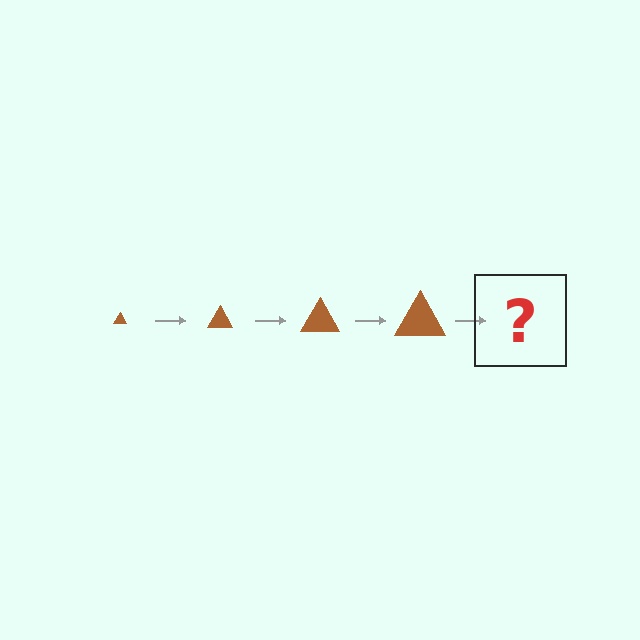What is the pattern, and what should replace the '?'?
The pattern is that the triangle gets progressively larger each step. The '?' should be a brown triangle, larger than the previous one.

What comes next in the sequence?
The next element should be a brown triangle, larger than the previous one.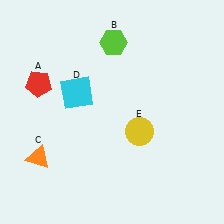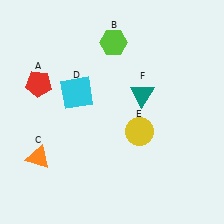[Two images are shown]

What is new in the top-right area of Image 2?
A teal triangle (F) was added in the top-right area of Image 2.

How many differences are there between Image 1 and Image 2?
There is 1 difference between the two images.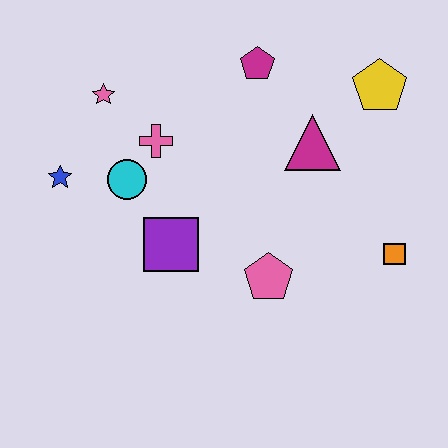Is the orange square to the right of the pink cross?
Yes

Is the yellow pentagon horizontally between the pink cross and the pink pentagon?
No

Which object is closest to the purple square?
The cyan circle is closest to the purple square.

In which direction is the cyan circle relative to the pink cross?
The cyan circle is below the pink cross.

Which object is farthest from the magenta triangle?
The blue star is farthest from the magenta triangle.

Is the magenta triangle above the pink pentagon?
Yes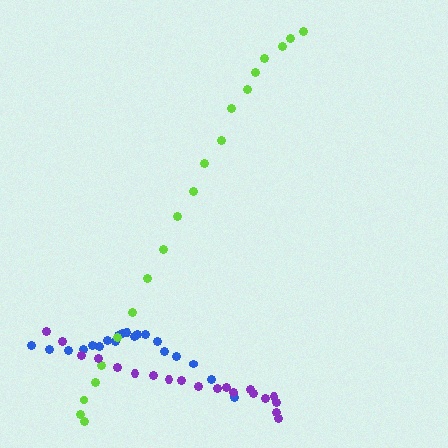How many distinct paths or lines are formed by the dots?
There are 3 distinct paths.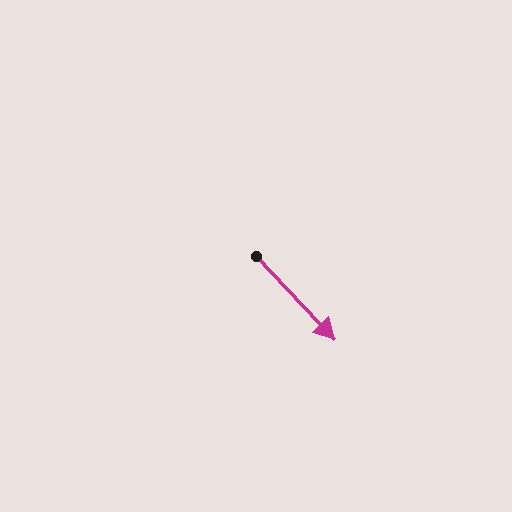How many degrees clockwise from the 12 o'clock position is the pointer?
Approximately 137 degrees.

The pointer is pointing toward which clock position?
Roughly 5 o'clock.